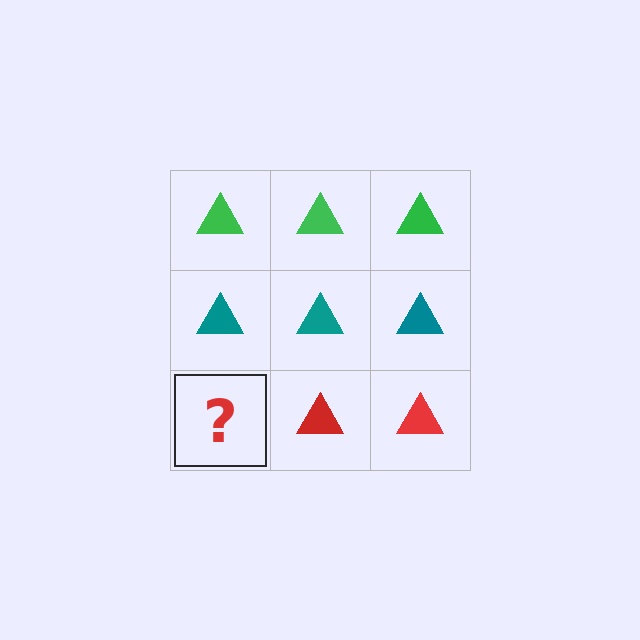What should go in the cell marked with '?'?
The missing cell should contain a red triangle.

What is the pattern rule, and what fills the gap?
The rule is that each row has a consistent color. The gap should be filled with a red triangle.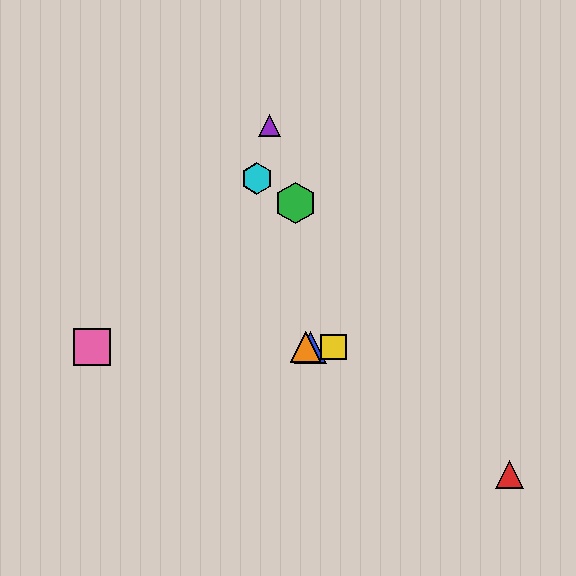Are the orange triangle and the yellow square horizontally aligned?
Yes, both are at y≈347.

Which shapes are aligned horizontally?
The blue triangle, the yellow square, the orange triangle, the pink square are aligned horizontally.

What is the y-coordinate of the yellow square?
The yellow square is at y≈347.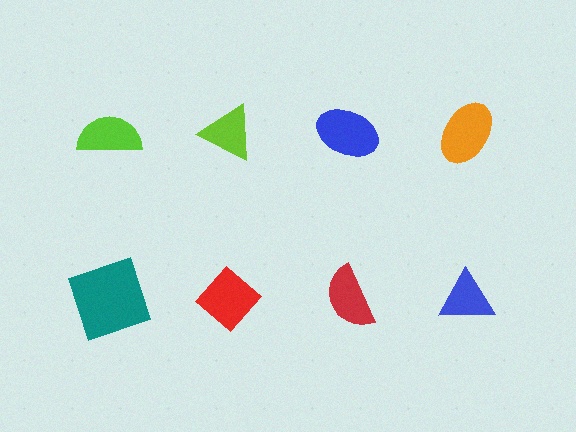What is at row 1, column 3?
A blue ellipse.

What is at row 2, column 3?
A red semicircle.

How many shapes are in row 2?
4 shapes.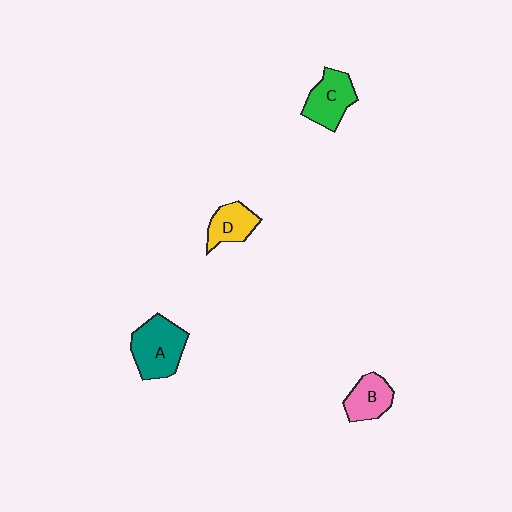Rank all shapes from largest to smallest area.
From largest to smallest: A (teal), C (green), B (pink), D (yellow).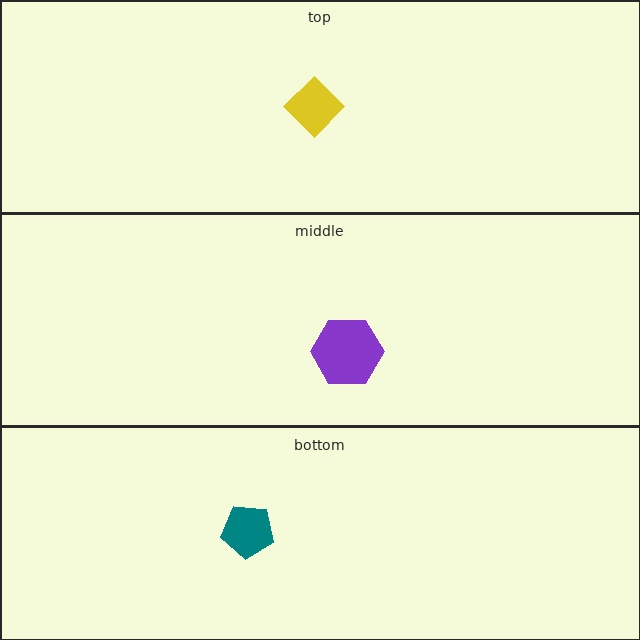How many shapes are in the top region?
1.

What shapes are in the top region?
The yellow diamond.